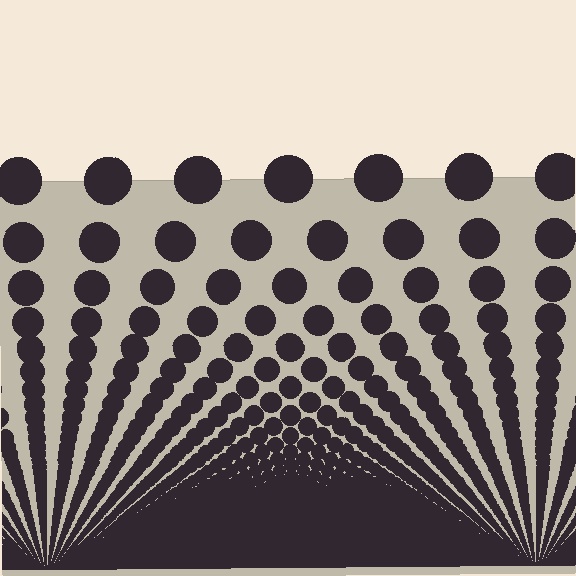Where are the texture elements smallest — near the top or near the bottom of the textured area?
Near the bottom.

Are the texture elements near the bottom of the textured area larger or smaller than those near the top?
Smaller. The gradient is inverted — elements near the bottom are smaller and denser.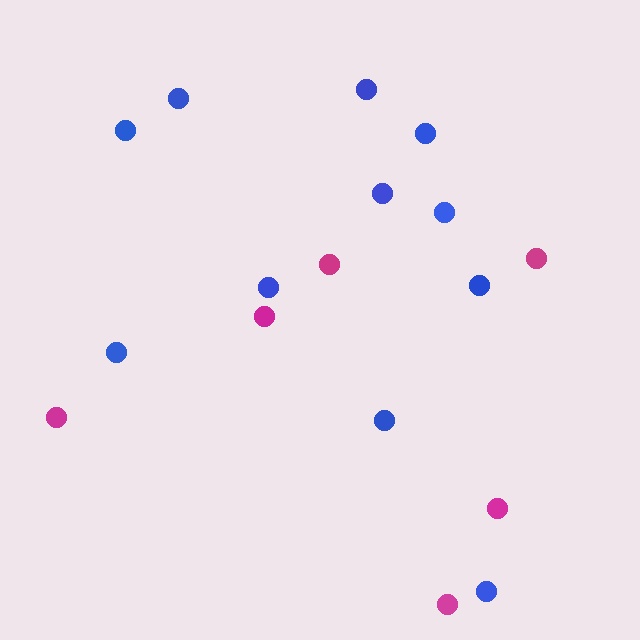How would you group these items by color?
There are 2 groups: one group of magenta circles (6) and one group of blue circles (11).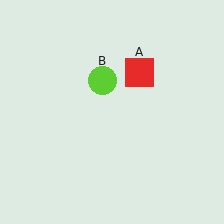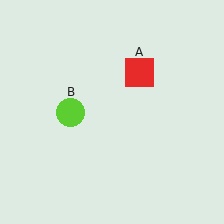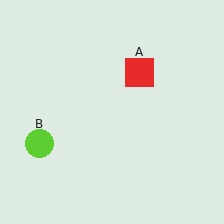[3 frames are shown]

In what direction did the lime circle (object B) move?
The lime circle (object B) moved down and to the left.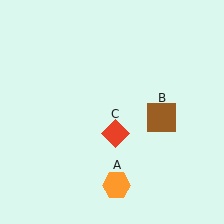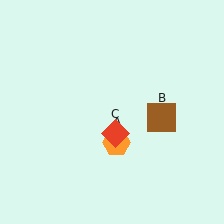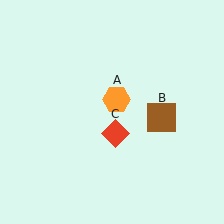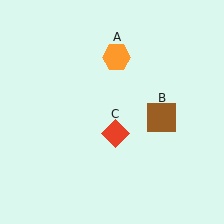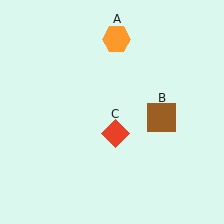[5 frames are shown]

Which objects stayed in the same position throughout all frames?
Brown square (object B) and red diamond (object C) remained stationary.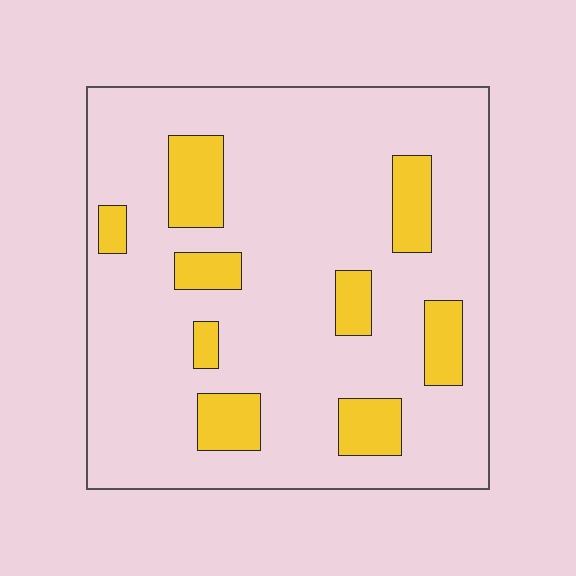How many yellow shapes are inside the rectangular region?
9.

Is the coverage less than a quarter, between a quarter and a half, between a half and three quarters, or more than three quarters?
Less than a quarter.